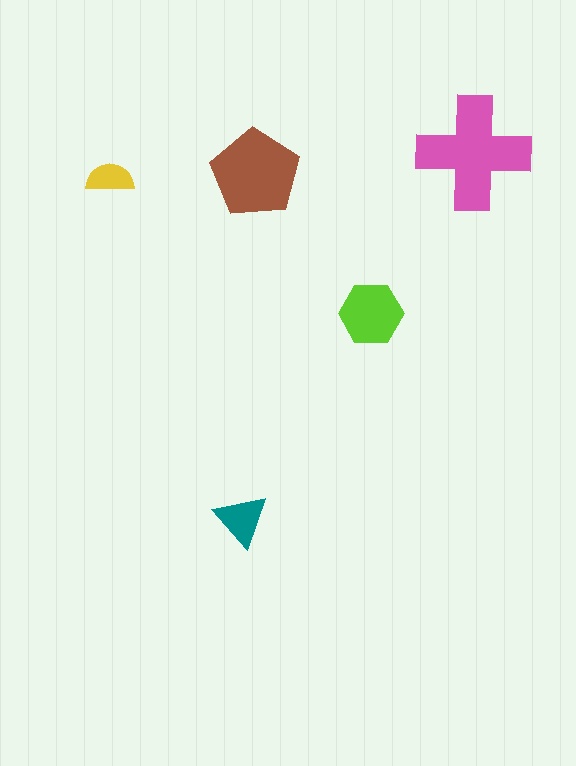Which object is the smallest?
The yellow semicircle.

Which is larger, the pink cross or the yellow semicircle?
The pink cross.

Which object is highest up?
The pink cross is topmost.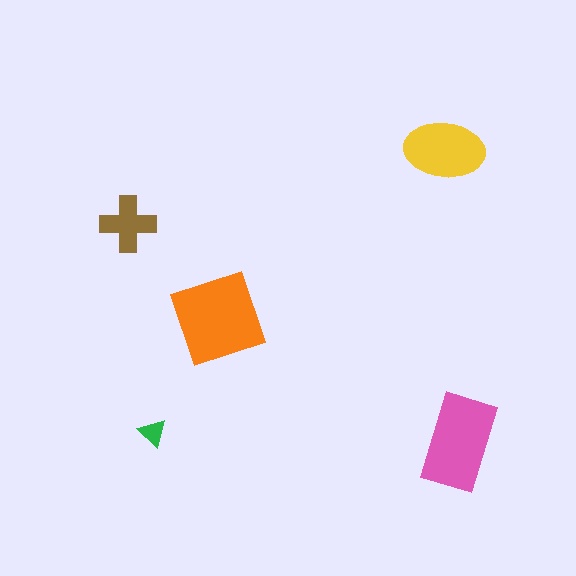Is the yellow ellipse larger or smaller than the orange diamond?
Smaller.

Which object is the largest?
The orange diamond.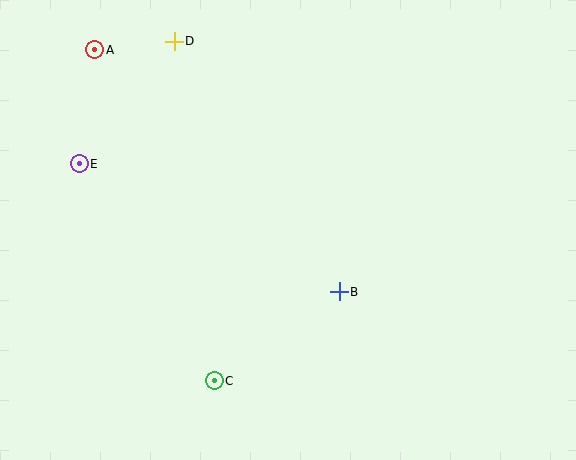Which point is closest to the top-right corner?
Point B is closest to the top-right corner.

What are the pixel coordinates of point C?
Point C is at (214, 381).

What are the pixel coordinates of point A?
Point A is at (95, 50).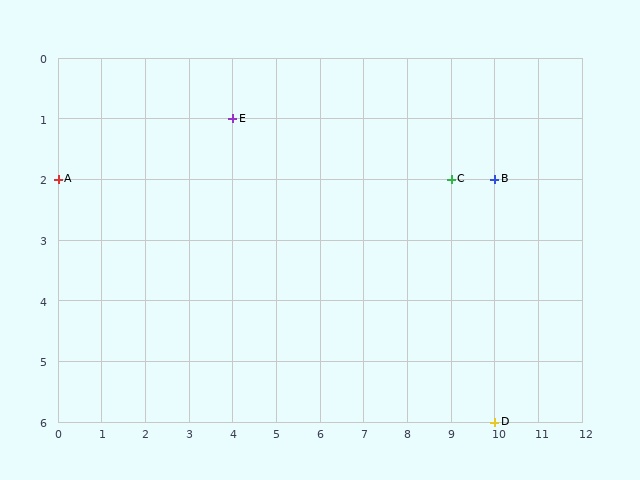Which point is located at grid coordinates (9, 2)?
Point C is at (9, 2).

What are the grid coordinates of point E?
Point E is at grid coordinates (4, 1).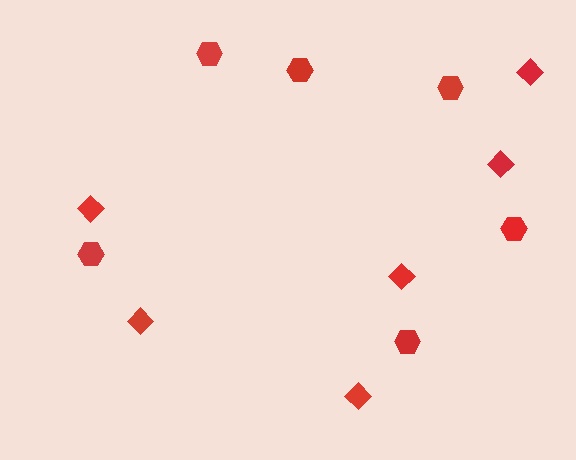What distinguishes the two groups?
There are 2 groups: one group of hexagons (6) and one group of diamonds (6).